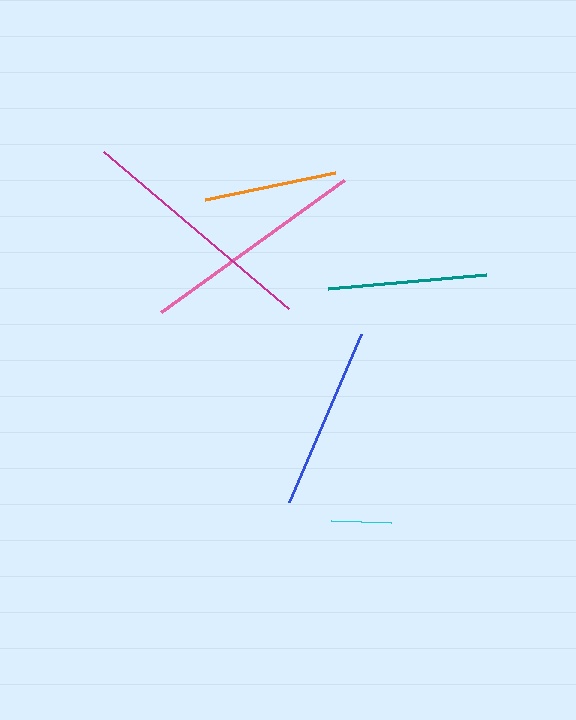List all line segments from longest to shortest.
From longest to shortest: magenta, pink, blue, teal, orange, cyan.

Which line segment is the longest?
The magenta line is the longest at approximately 243 pixels.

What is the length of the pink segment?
The pink segment is approximately 226 pixels long.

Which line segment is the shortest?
The cyan line is the shortest at approximately 60 pixels.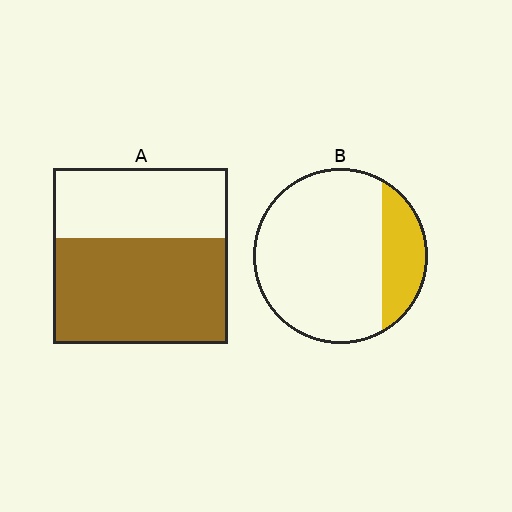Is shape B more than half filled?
No.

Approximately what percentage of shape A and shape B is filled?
A is approximately 60% and B is approximately 20%.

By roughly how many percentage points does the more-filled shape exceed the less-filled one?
By roughly 40 percentage points (A over B).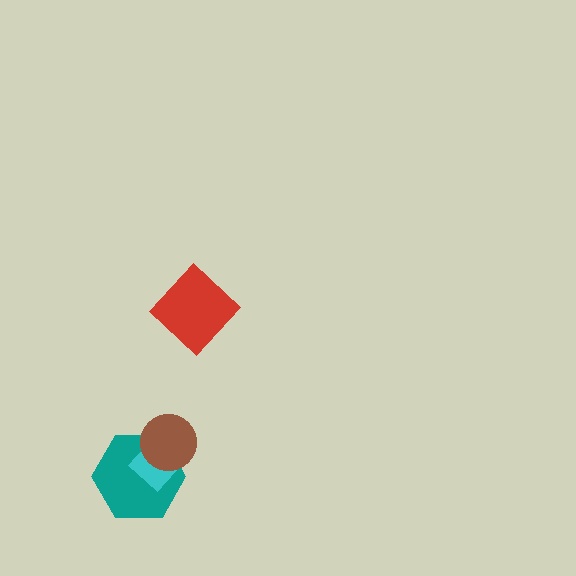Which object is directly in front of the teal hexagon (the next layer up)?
The cyan diamond is directly in front of the teal hexagon.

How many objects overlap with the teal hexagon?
2 objects overlap with the teal hexagon.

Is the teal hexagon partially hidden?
Yes, it is partially covered by another shape.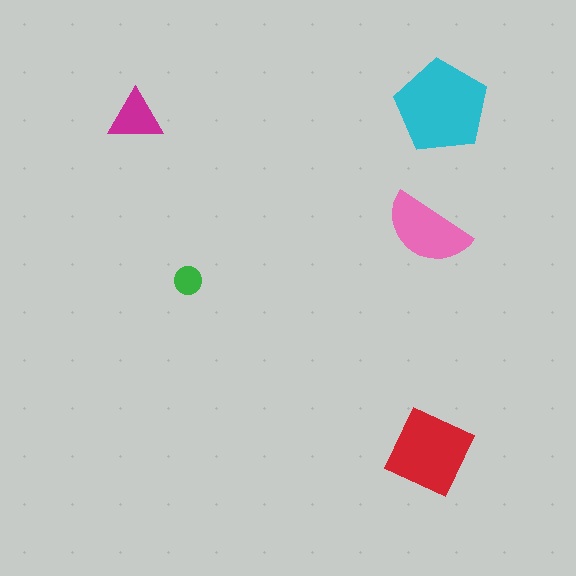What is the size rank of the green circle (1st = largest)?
5th.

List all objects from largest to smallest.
The cyan pentagon, the red square, the pink semicircle, the magenta triangle, the green circle.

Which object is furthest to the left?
The magenta triangle is leftmost.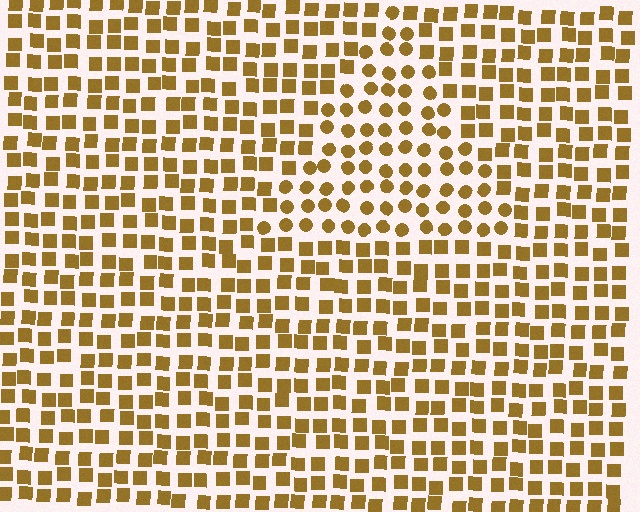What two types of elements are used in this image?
The image uses circles inside the triangle region and squares outside it.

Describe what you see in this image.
The image is filled with small brown elements arranged in a uniform grid. A triangle-shaped region contains circles, while the surrounding area contains squares. The boundary is defined purely by the change in element shape.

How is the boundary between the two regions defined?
The boundary is defined by a change in element shape: circles inside vs. squares outside. All elements share the same color and spacing.